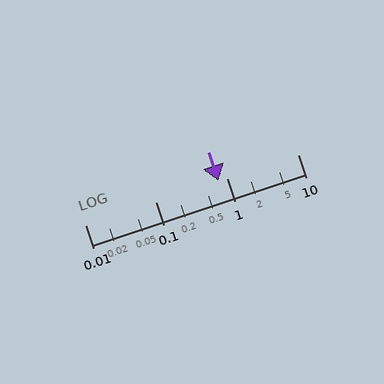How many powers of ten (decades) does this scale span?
The scale spans 3 decades, from 0.01 to 10.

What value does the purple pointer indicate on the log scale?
The pointer indicates approximately 0.75.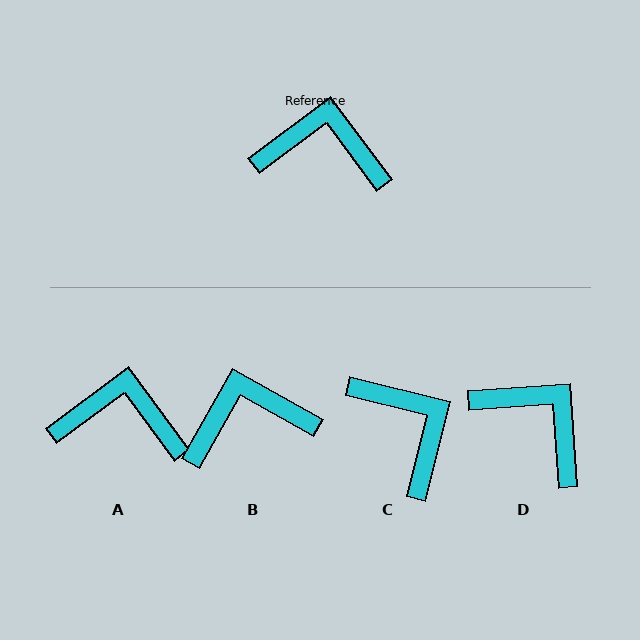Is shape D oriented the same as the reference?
No, it is off by about 33 degrees.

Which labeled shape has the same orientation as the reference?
A.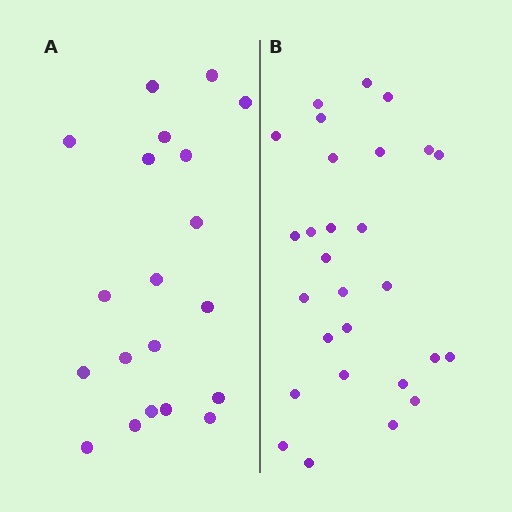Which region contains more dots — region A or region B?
Region B (the right region) has more dots.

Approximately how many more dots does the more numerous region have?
Region B has roughly 8 or so more dots than region A.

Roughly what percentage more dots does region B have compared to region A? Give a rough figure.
About 40% more.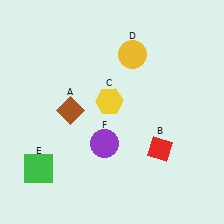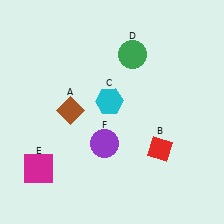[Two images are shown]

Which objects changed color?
C changed from yellow to cyan. D changed from yellow to green. E changed from green to magenta.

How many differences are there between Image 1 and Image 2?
There are 3 differences between the two images.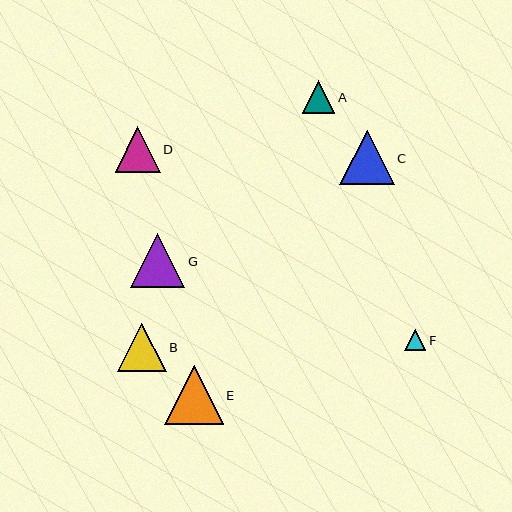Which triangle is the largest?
Triangle E is the largest with a size of approximately 58 pixels.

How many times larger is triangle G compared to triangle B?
Triangle G is approximately 1.1 times the size of triangle B.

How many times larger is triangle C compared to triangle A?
Triangle C is approximately 1.7 times the size of triangle A.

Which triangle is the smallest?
Triangle F is the smallest with a size of approximately 21 pixels.